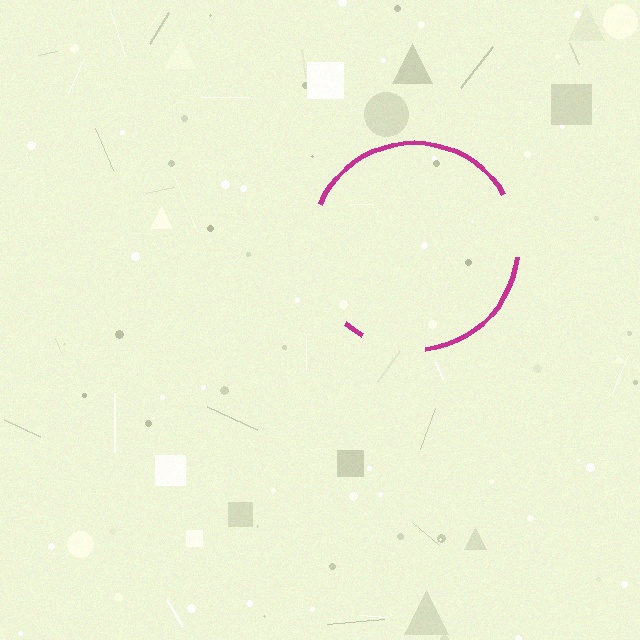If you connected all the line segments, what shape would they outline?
They would outline a circle.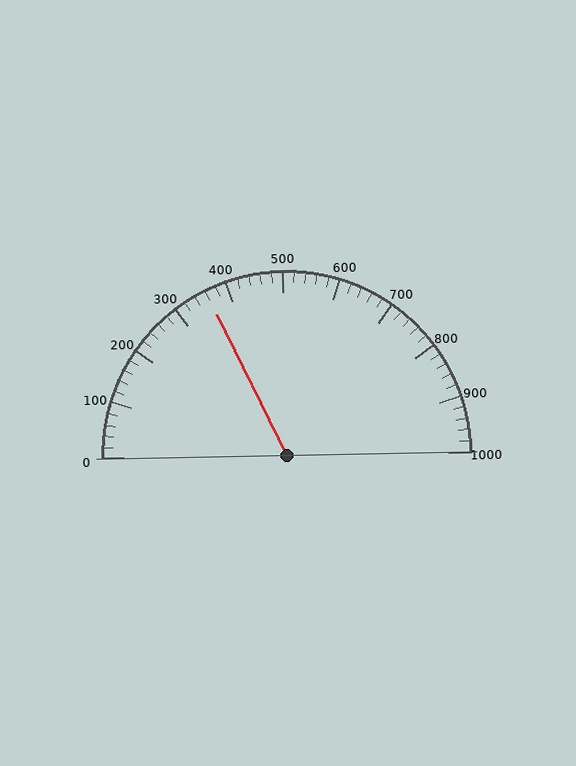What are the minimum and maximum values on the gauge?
The gauge ranges from 0 to 1000.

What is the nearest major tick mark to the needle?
The nearest major tick mark is 400.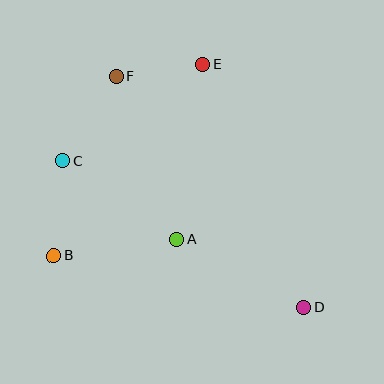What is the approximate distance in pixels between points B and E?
The distance between B and E is approximately 242 pixels.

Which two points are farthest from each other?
Points D and F are farthest from each other.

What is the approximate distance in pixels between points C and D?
The distance between C and D is approximately 282 pixels.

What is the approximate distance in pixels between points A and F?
The distance between A and F is approximately 174 pixels.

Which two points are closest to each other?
Points E and F are closest to each other.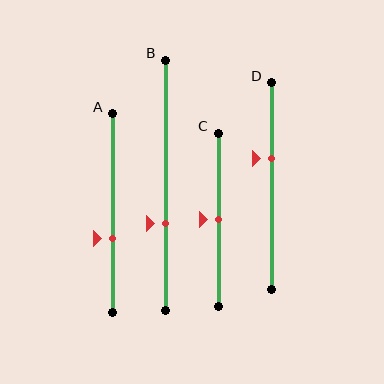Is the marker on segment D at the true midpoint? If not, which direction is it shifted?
No, the marker on segment D is shifted upward by about 13% of the segment length.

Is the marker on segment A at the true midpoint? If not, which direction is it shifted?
No, the marker on segment A is shifted downward by about 13% of the segment length.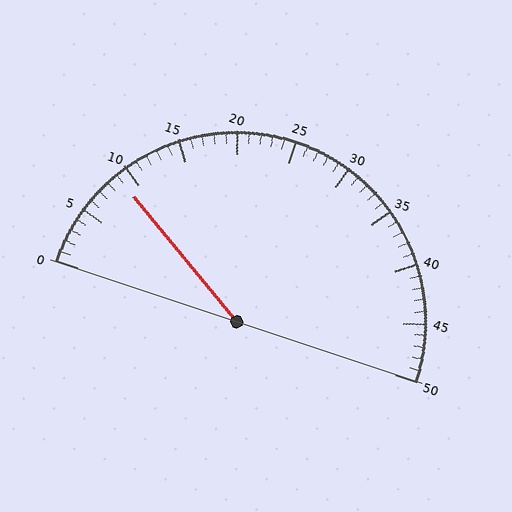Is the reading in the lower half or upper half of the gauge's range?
The reading is in the lower half of the range (0 to 50).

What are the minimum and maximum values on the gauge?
The gauge ranges from 0 to 50.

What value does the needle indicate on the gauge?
The needle indicates approximately 9.